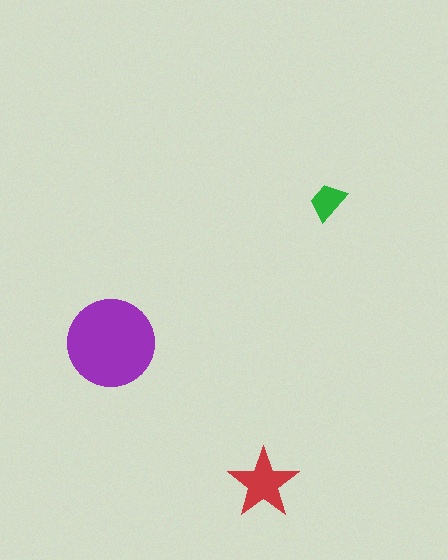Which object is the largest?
The purple circle.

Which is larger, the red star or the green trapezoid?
The red star.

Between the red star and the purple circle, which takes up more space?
The purple circle.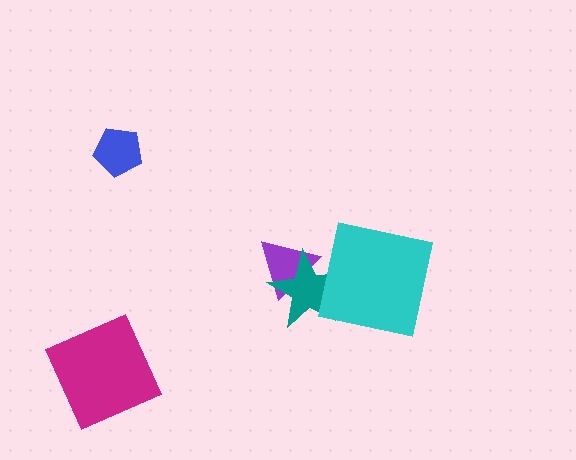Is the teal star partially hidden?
Yes, it is partially covered by another shape.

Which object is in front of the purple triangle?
The teal star is in front of the purple triangle.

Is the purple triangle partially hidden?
Yes, it is partially covered by another shape.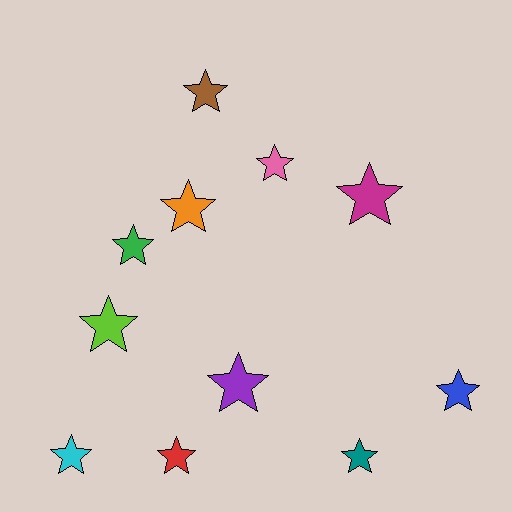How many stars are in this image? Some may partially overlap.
There are 11 stars.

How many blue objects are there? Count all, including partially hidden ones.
There is 1 blue object.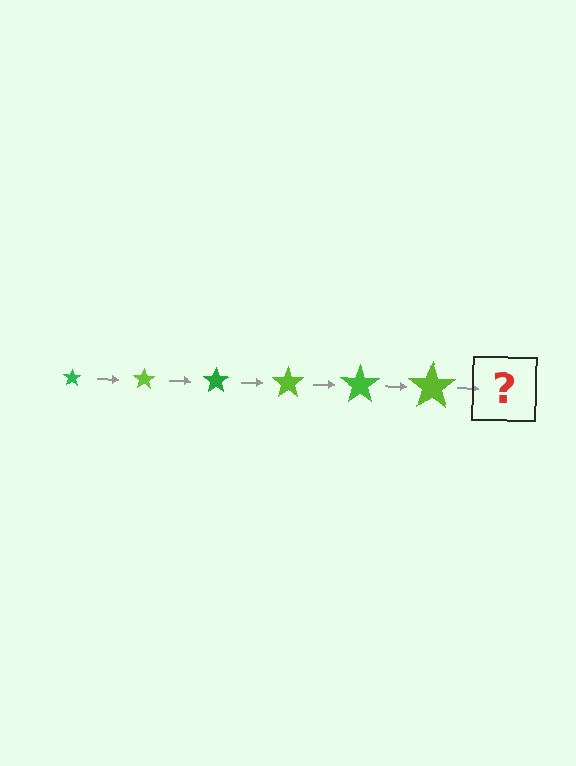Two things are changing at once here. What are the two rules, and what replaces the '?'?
The two rules are that the star grows larger each step and the color cycles through green and lime. The '?' should be a green star, larger than the previous one.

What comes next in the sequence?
The next element should be a green star, larger than the previous one.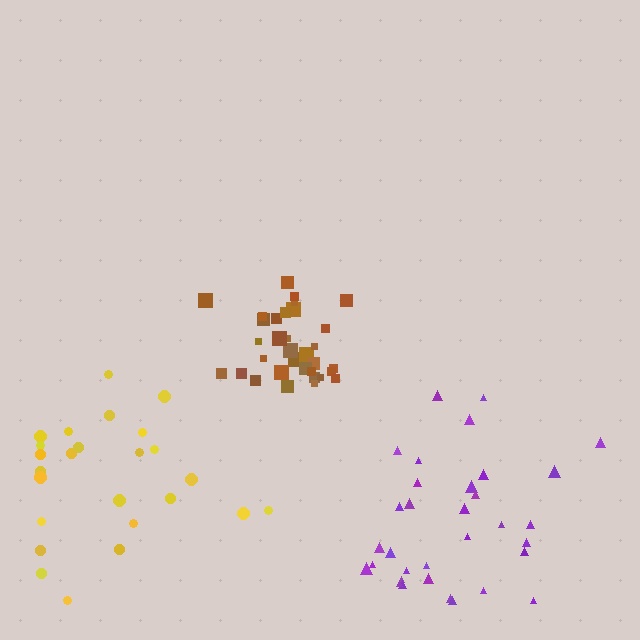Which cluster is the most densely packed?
Brown.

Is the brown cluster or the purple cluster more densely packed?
Brown.